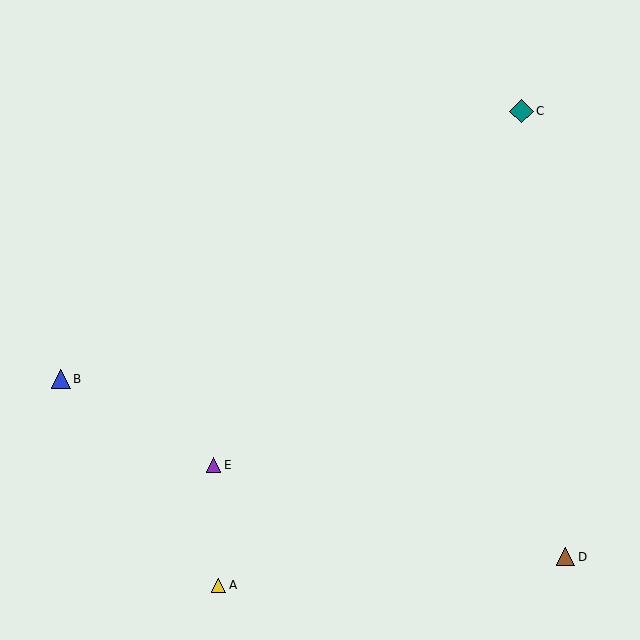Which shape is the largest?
The teal diamond (labeled C) is the largest.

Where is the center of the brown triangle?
The center of the brown triangle is at (565, 557).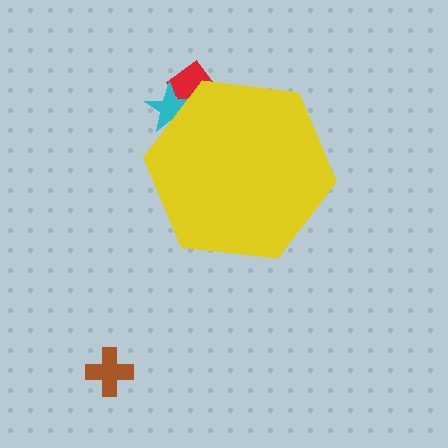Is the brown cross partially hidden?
No, the brown cross is fully visible.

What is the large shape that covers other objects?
A yellow hexagon.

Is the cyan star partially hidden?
Yes, the cyan star is partially hidden behind the yellow hexagon.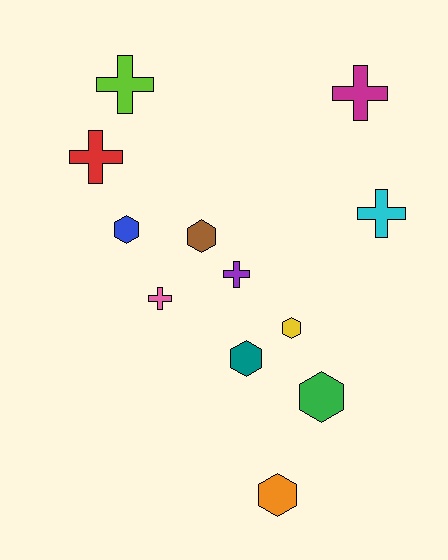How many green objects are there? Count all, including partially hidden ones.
There is 1 green object.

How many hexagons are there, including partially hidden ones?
There are 6 hexagons.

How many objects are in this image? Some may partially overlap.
There are 12 objects.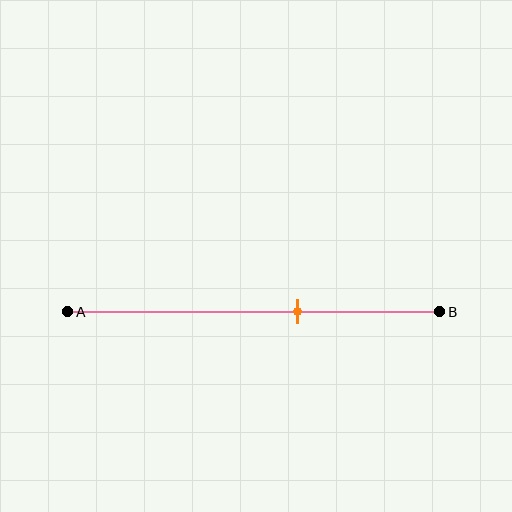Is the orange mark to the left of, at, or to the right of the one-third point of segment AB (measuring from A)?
The orange mark is to the right of the one-third point of segment AB.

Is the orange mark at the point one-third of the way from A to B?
No, the mark is at about 60% from A, not at the 33% one-third point.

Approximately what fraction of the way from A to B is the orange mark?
The orange mark is approximately 60% of the way from A to B.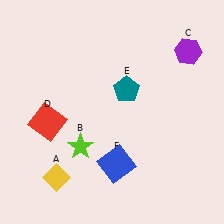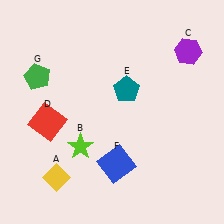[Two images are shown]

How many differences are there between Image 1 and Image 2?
There is 1 difference between the two images.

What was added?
A green pentagon (G) was added in Image 2.